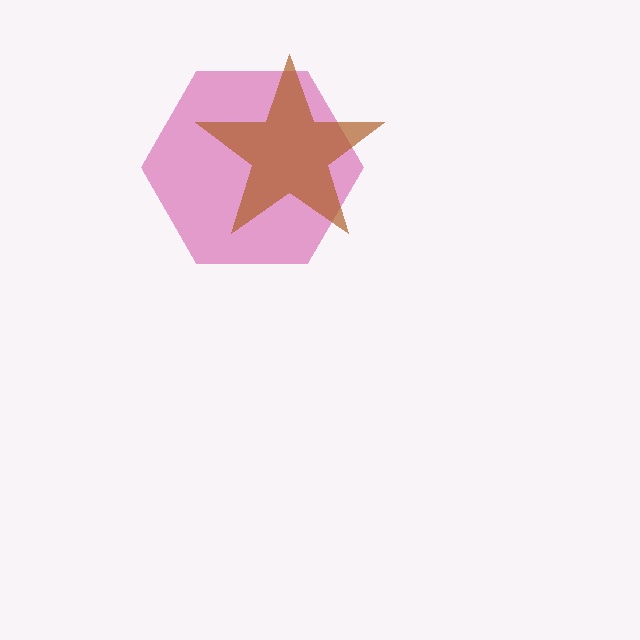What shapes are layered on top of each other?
The layered shapes are: a magenta hexagon, a brown star.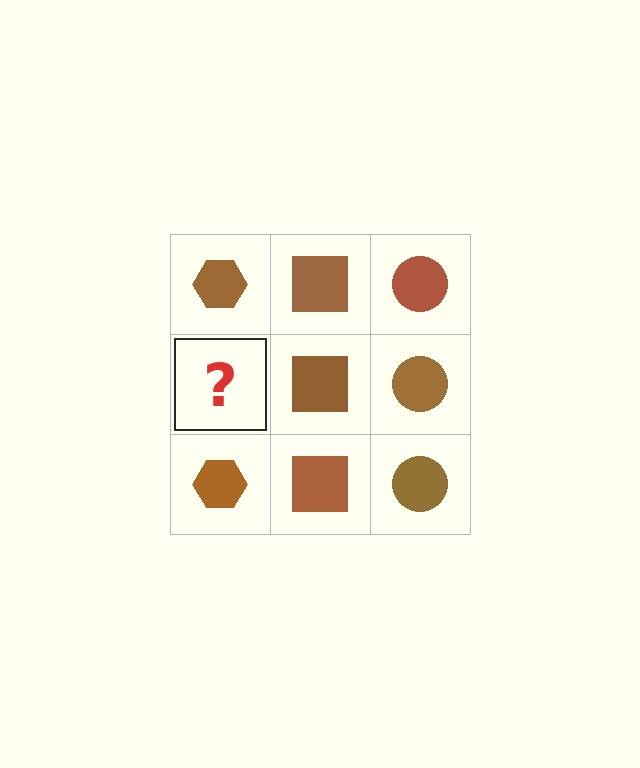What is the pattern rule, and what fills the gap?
The rule is that each column has a consistent shape. The gap should be filled with a brown hexagon.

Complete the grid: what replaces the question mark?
The question mark should be replaced with a brown hexagon.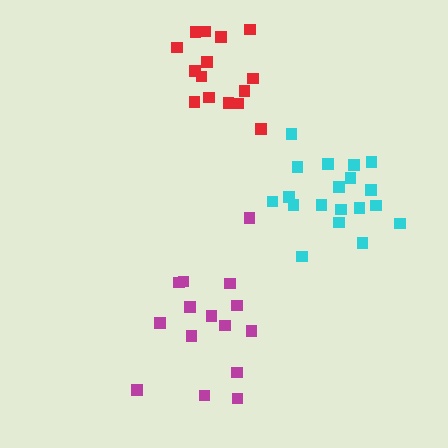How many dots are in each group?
Group 1: 15 dots, Group 2: 15 dots, Group 3: 19 dots (49 total).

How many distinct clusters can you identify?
There are 3 distinct clusters.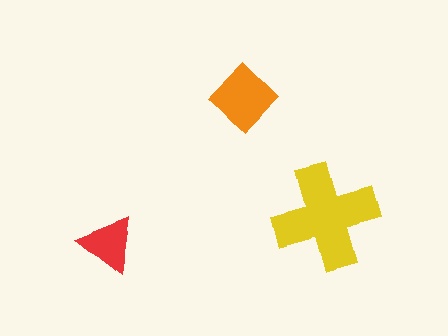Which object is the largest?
The yellow cross.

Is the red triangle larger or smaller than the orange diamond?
Smaller.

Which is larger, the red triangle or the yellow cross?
The yellow cross.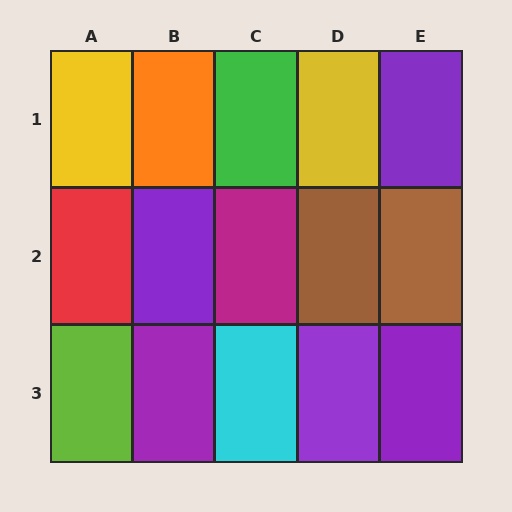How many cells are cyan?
1 cell is cyan.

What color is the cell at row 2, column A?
Red.